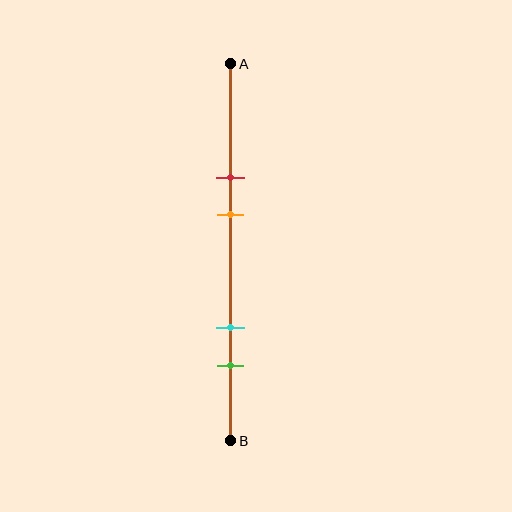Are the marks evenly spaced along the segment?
No, the marks are not evenly spaced.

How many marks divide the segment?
There are 4 marks dividing the segment.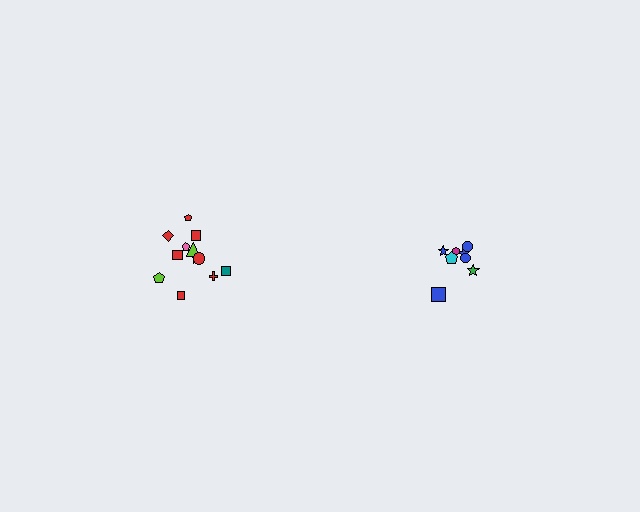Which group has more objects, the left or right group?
The left group.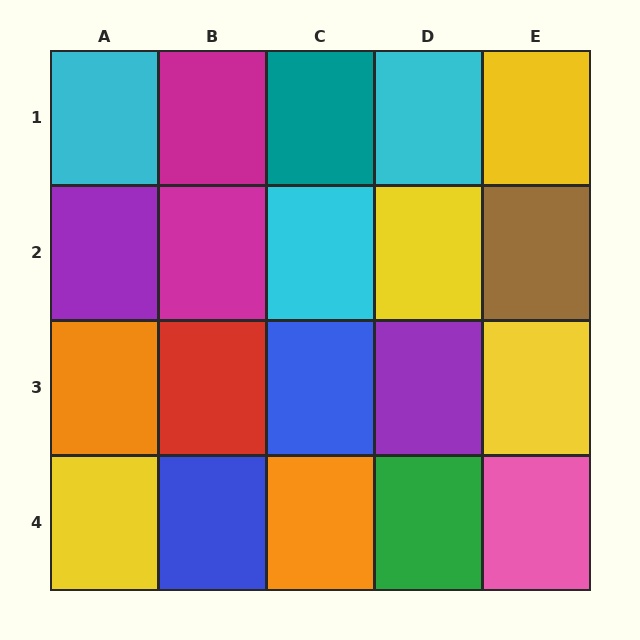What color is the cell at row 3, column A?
Orange.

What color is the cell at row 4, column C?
Orange.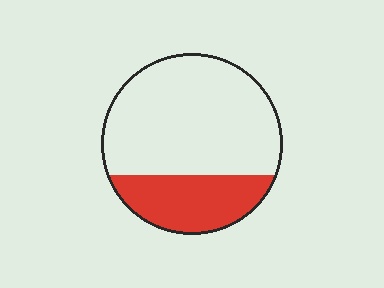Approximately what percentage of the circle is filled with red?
Approximately 30%.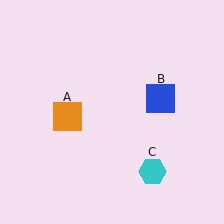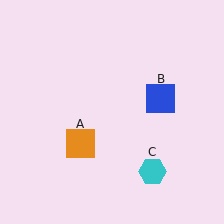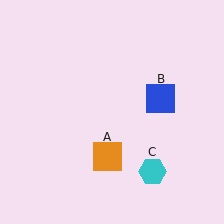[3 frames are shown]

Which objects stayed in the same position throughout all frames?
Blue square (object B) and cyan hexagon (object C) remained stationary.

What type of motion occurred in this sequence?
The orange square (object A) rotated counterclockwise around the center of the scene.